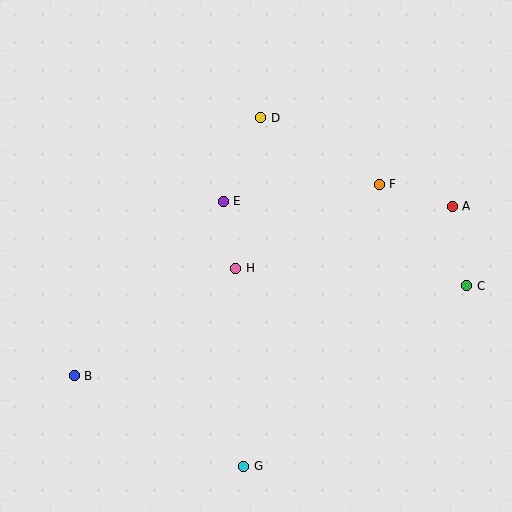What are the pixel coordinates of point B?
Point B is at (74, 376).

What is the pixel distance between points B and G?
The distance between B and G is 192 pixels.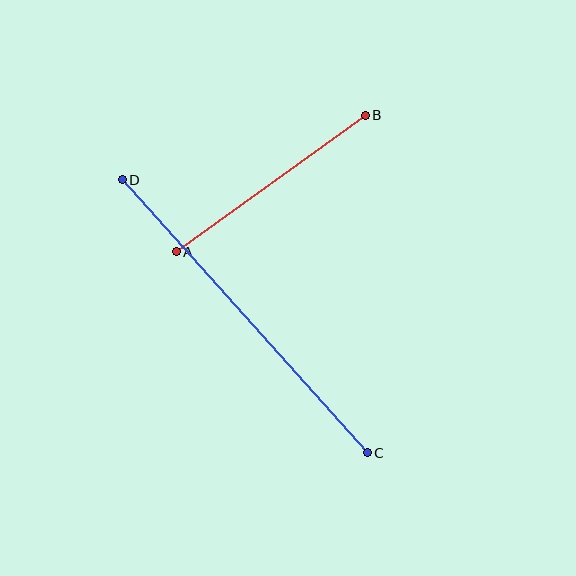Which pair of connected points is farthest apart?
Points C and D are farthest apart.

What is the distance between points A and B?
The distance is approximately 233 pixels.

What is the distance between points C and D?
The distance is approximately 367 pixels.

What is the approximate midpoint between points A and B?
The midpoint is at approximately (271, 183) pixels.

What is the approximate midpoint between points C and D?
The midpoint is at approximately (245, 316) pixels.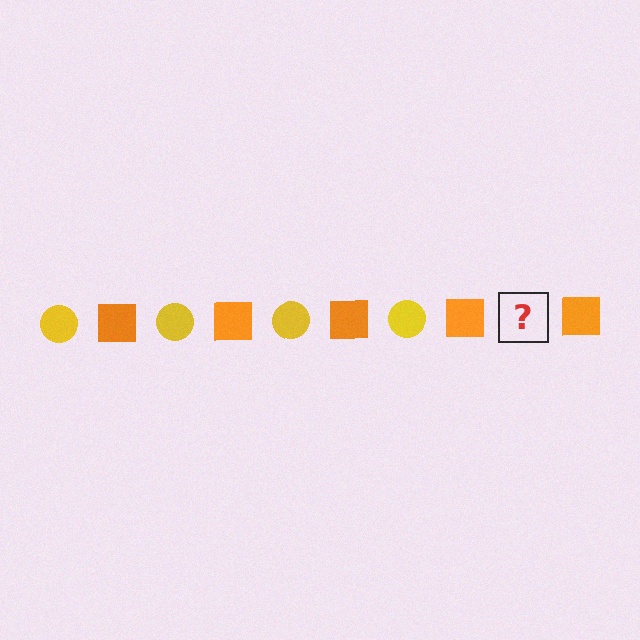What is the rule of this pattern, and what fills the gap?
The rule is that the pattern alternates between yellow circle and orange square. The gap should be filled with a yellow circle.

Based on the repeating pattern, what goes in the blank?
The blank should be a yellow circle.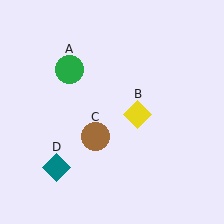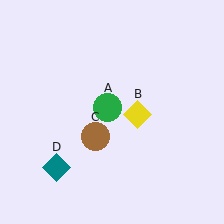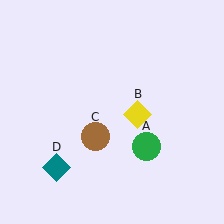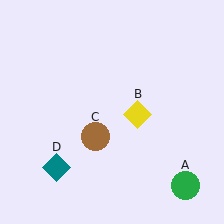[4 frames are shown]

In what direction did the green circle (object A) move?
The green circle (object A) moved down and to the right.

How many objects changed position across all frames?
1 object changed position: green circle (object A).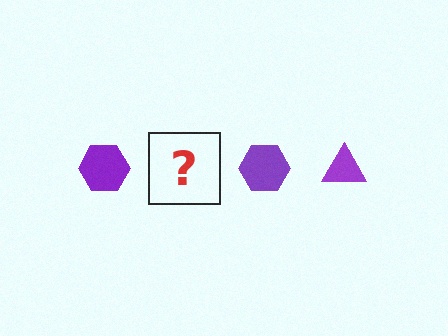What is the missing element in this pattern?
The missing element is a purple triangle.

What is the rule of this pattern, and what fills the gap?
The rule is that the pattern cycles through hexagon, triangle shapes in purple. The gap should be filled with a purple triangle.